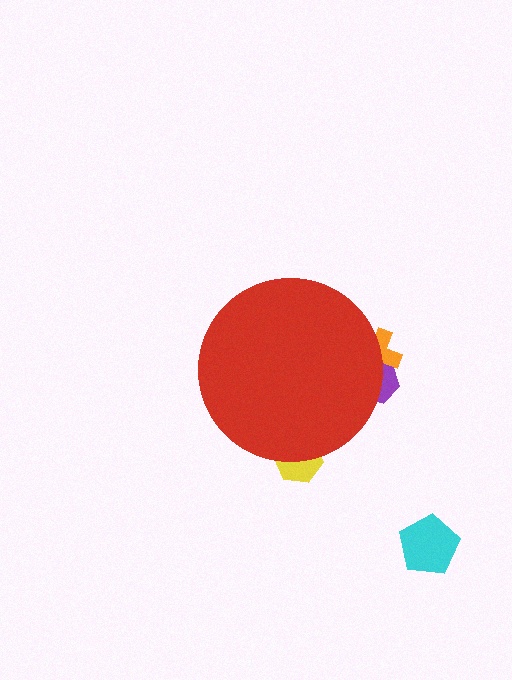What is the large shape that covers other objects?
A red circle.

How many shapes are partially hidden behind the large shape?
3 shapes are partially hidden.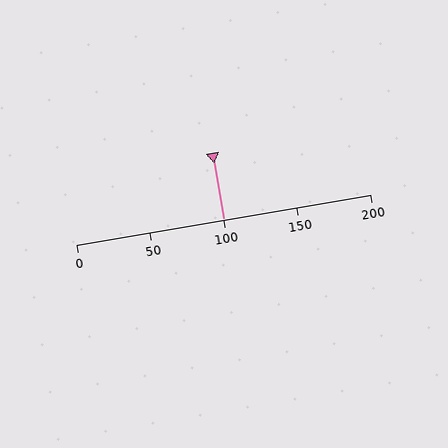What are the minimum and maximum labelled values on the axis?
The axis runs from 0 to 200.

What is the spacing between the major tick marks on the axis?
The major ticks are spaced 50 apart.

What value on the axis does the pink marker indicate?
The marker indicates approximately 100.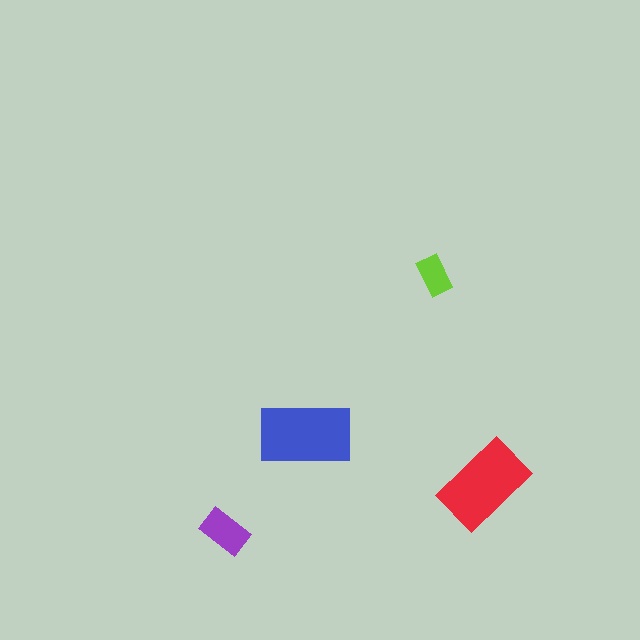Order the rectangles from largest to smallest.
the blue one, the red one, the purple one, the lime one.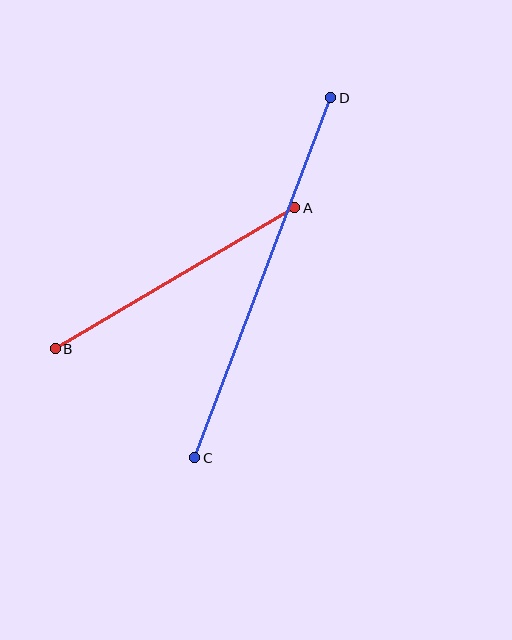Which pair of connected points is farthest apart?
Points C and D are farthest apart.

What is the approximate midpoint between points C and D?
The midpoint is at approximately (263, 278) pixels.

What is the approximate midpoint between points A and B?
The midpoint is at approximately (175, 278) pixels.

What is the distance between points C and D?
The distance is approximately 385 pixels.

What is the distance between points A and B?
The distance is approximately 278 pixels.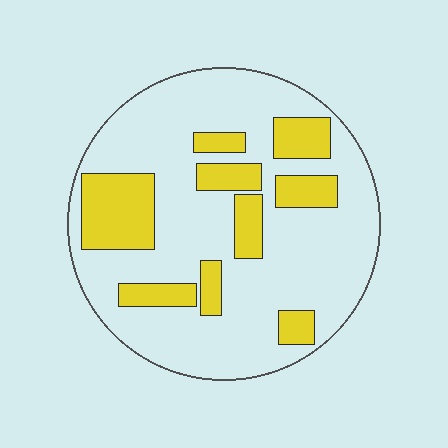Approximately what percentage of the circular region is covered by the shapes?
Approximately 25%.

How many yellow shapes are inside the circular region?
9.